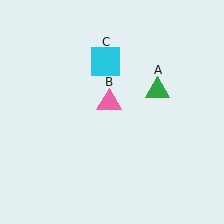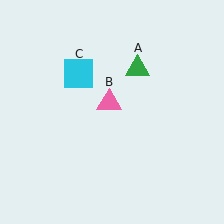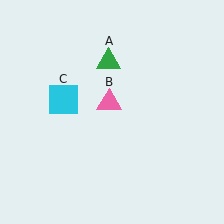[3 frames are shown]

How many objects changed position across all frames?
2 objects changed position: green triangle (object A), cyan square (object C).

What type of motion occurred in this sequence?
The green triangle (object A), cyan square (object C) rotated counterclockwise around the center of the scene.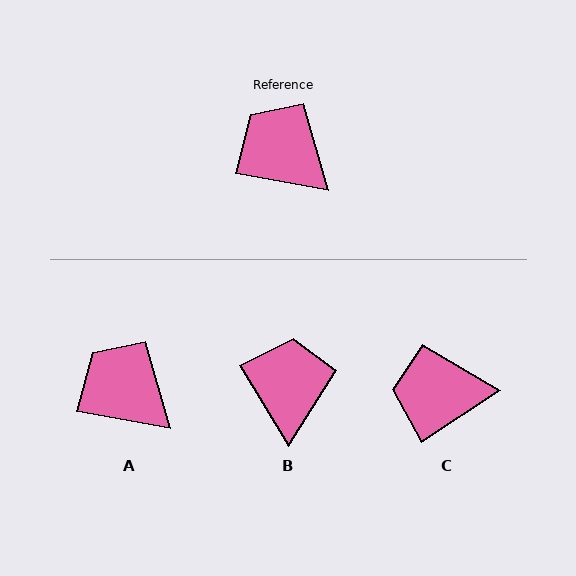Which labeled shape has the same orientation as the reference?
A.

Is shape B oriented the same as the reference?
No, it is off by about 48 degrees.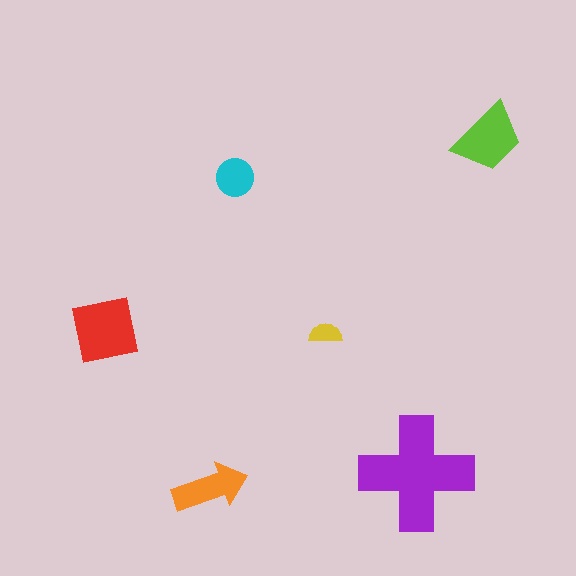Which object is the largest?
The purple cross.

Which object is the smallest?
The yellow semicircle.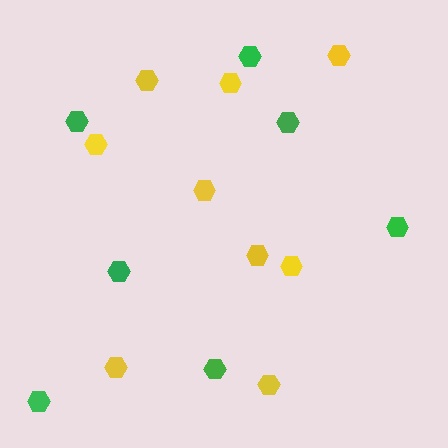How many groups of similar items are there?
There are 2 groups: one group of yellow hexagons (9) and one group of green hexagons (7).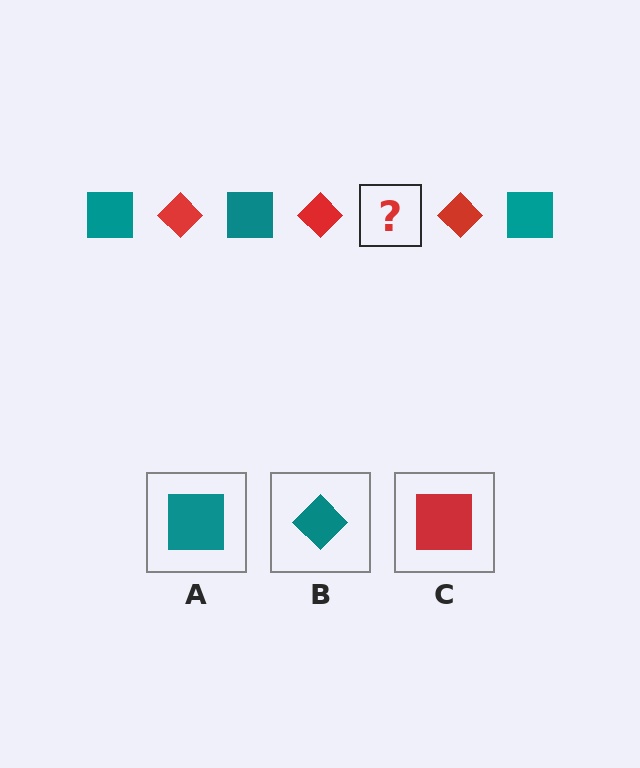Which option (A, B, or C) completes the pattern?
A.